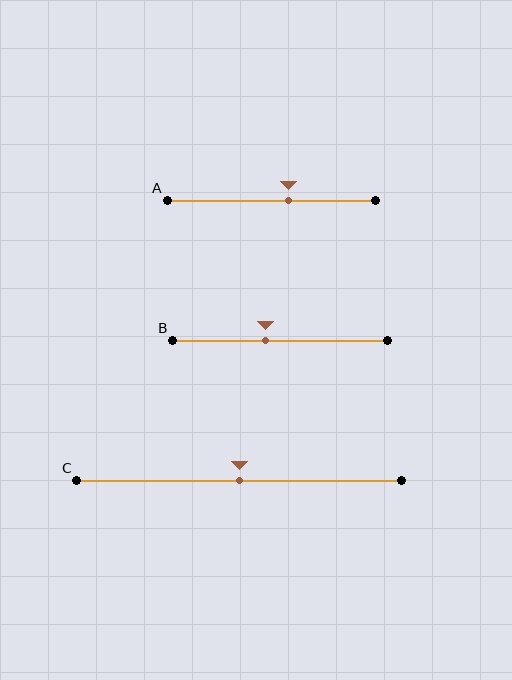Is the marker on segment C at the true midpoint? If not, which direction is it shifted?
Yes, the marker on segment C is at the true midpoint.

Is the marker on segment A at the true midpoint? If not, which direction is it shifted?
No, the marker on segment A is shifted to the right by about 9% of the segment length.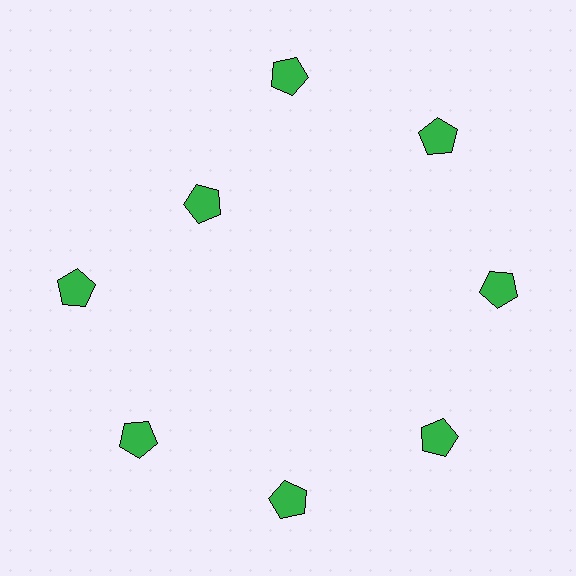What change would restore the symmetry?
The symmetry would be restored by moving it outward, back onto the ring so that all 8 pentagons sit at equal angles and equal distance from the center.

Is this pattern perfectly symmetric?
No. The 8 green pentagons are arranged in a ring, but one element near the 10 o'clock position is pulled inward toward the center, breaking the 8-fold rotational symmetry.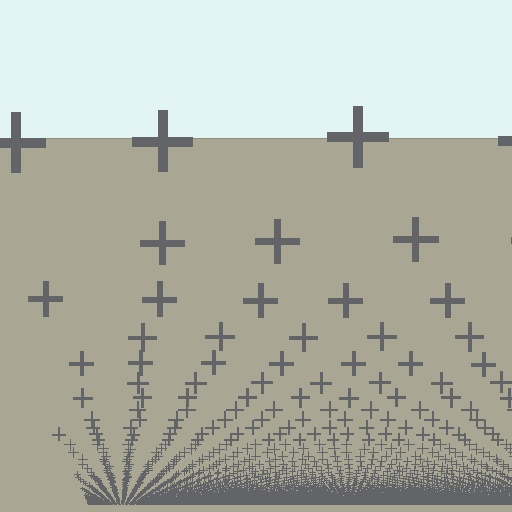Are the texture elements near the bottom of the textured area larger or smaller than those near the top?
Smaller. The gradient is inverted — elements near the bottom are smaller and denser.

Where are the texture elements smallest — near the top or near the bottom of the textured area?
Near the bottom.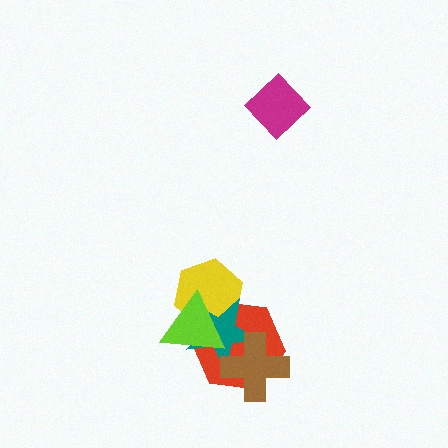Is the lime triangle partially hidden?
No, no other shape covers it.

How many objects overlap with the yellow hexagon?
3 objects overlap with the yellow hexagon.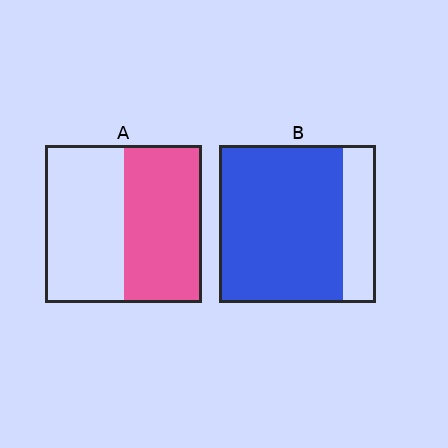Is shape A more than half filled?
Roughly half.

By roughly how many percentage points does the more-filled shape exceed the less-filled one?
By roughly 30 percentage points (B over A).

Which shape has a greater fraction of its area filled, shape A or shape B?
Shape B.